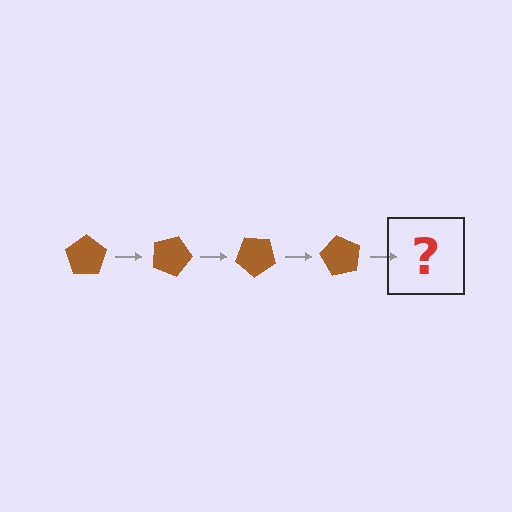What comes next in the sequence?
The next element should be a brown pentagon rotated 80 degrees.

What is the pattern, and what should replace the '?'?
The pattern is that the pentagon rotates 20 degrees each step. The '?' should be a brown pentagon rotated 80 degrees.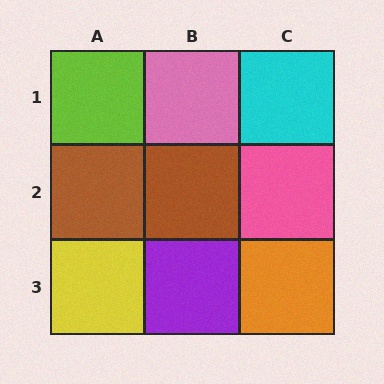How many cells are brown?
2 cells are brown.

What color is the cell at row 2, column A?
Brown.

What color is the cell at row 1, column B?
Pink.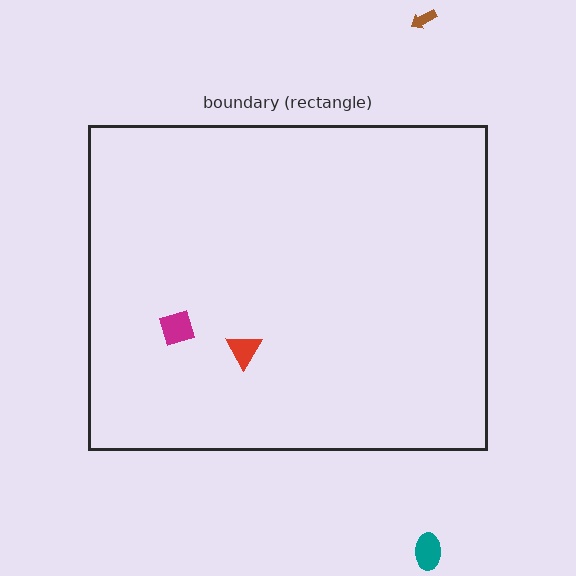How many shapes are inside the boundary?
2 inside, 2 outside.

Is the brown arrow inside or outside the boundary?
Outside.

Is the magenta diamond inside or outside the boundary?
Inside.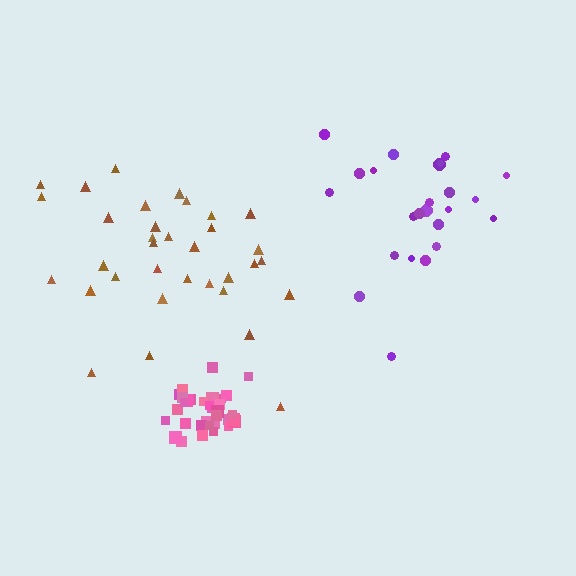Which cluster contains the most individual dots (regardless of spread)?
Brown (34).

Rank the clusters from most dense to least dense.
pink, purple, brown.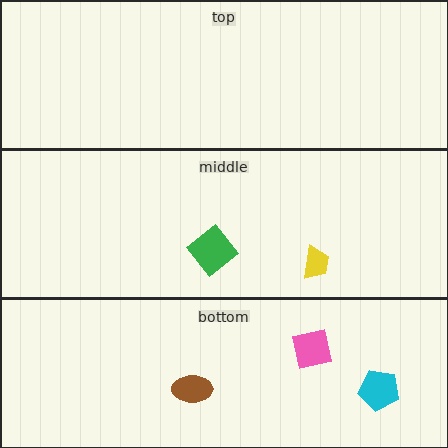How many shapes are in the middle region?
2.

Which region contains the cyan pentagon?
The bottom region.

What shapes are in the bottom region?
The pink square, the brown ellipse, the cyan pentagon.